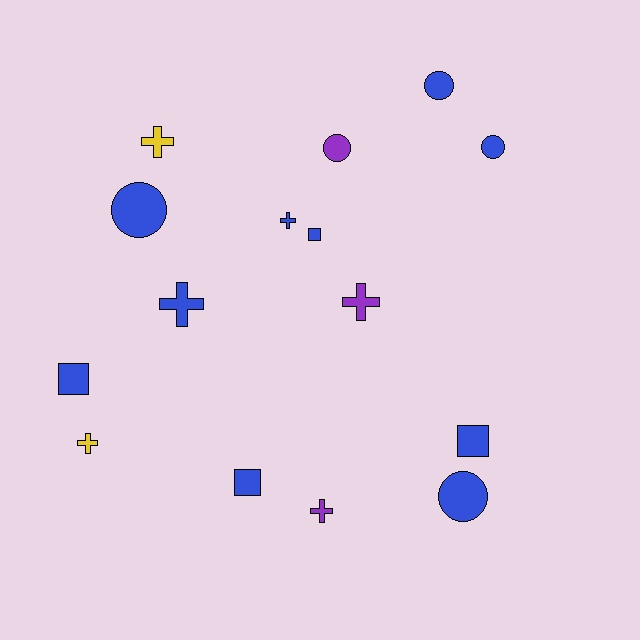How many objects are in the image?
There are 15 objects.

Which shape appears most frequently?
Cross, with 6 objects.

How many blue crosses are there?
There are 2 blue crosses.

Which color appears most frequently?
Blue, with 10 objects.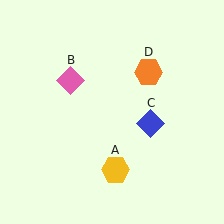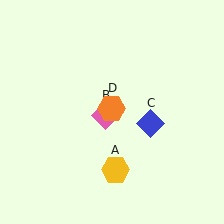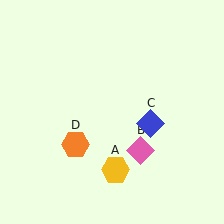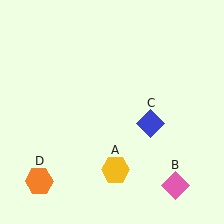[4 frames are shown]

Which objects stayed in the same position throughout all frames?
Yellow hexagon (object A) and blue diamond (object C) remained stationary.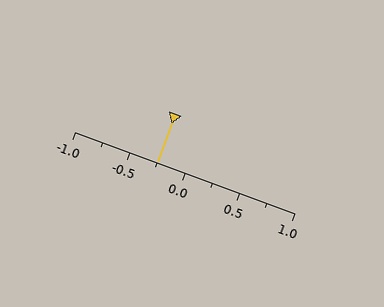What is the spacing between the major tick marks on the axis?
The major ticks are spaced 0.5 apart.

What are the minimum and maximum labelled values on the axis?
The axis runs from -1.0 to 1.0.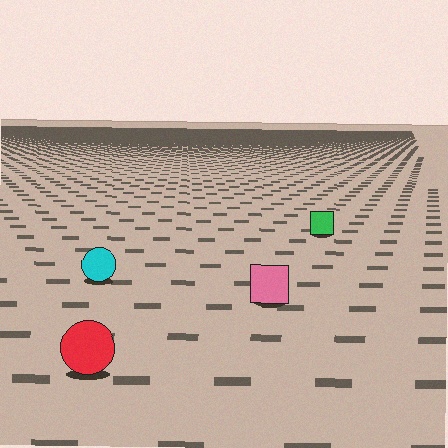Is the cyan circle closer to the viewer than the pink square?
No. The pink square is closer — you can tell from the texture gradient: the ground texture is coarser near it.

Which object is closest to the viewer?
The red circle is closest. The texture marks near it are larger and more spread out.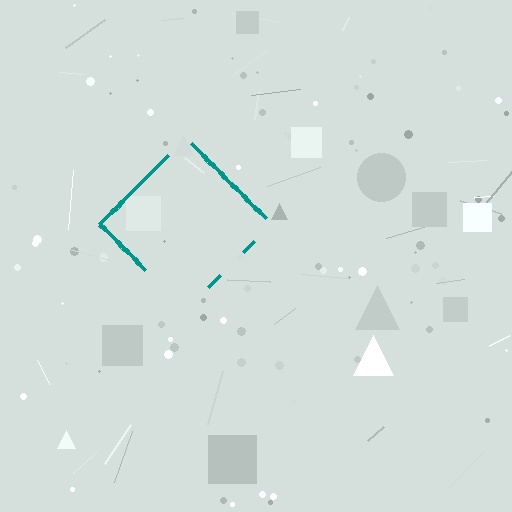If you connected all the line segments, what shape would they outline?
They would outline a diamond.